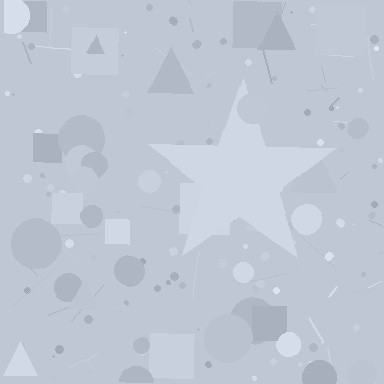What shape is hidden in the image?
A star is hidden in the image.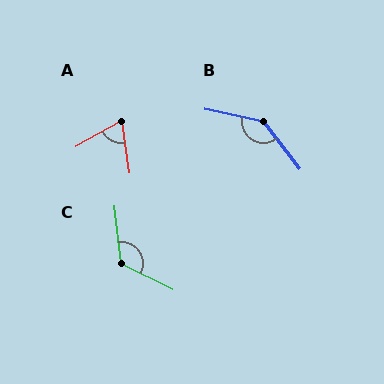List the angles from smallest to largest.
A (68°), C (123°), B (139°).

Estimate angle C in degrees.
Approximately 123 degrees.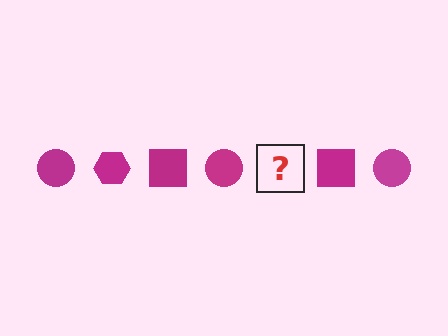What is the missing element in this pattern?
The missing element is a magenta hexagon.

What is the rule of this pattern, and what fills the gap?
The rule is that the pattern cycles through circle, hexagon, square shapes in magenta. The gap should be filled with a magenta hexagon.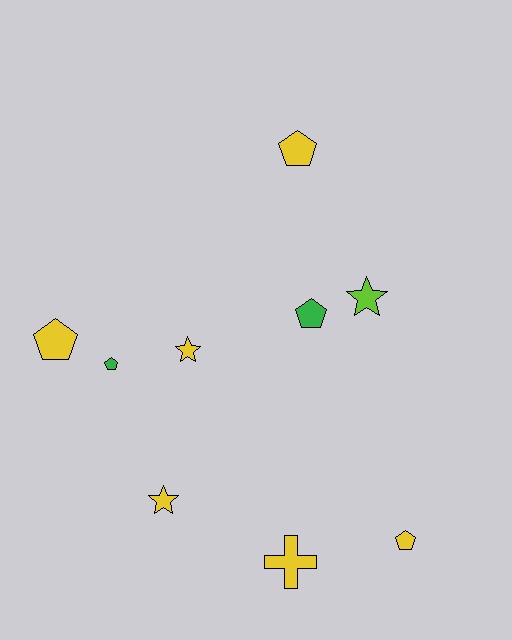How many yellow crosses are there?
There is 1 yellow cross.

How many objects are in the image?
There are 9 objects.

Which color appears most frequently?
Yellow, with 6 objects.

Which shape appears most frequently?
Pentagon, with 5 objects.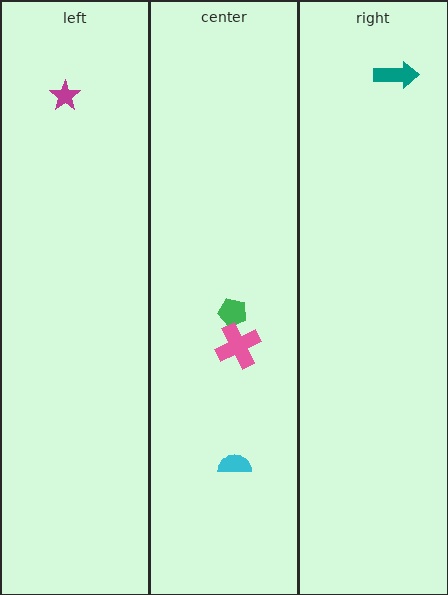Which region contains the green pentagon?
The center region.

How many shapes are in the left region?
1.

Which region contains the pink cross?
The center region.